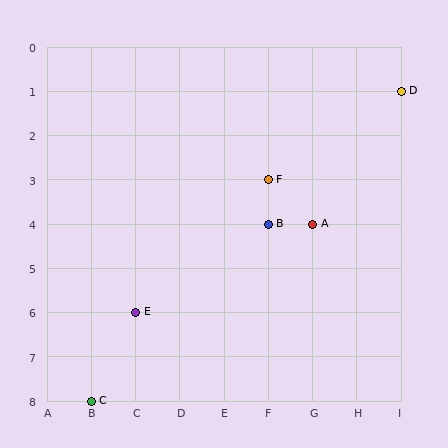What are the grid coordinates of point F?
Point F is at grid coordinates (F, 3).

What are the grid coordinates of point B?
Point B is at grid coordinates (F, 4).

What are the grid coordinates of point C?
Point C is at grid coordinates (B, 8).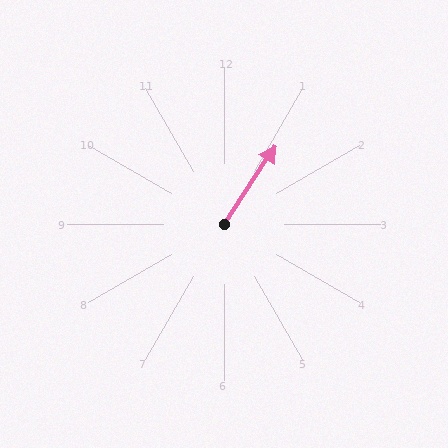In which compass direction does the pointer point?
Northeast.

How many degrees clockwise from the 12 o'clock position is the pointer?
Approximately 33 degrees.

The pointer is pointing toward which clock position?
Roughly 1 o'clock.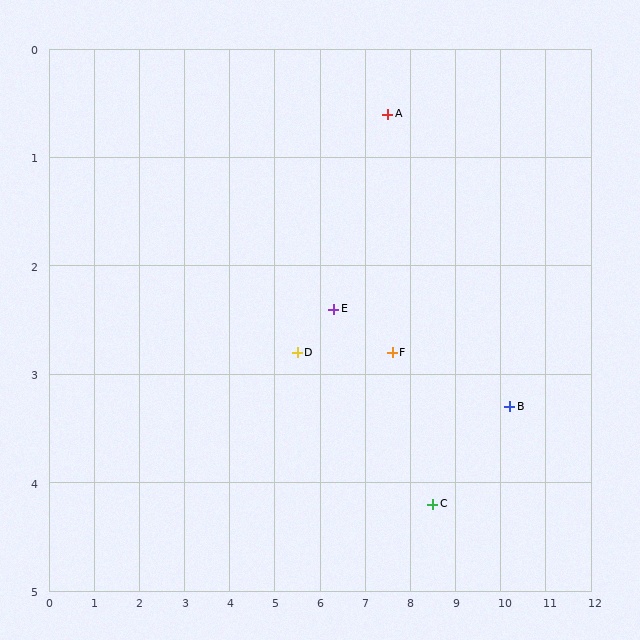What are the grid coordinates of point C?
Point C is at approximately (8.5, 4.2).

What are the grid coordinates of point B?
Point B is at approximately (10.2, 3.3).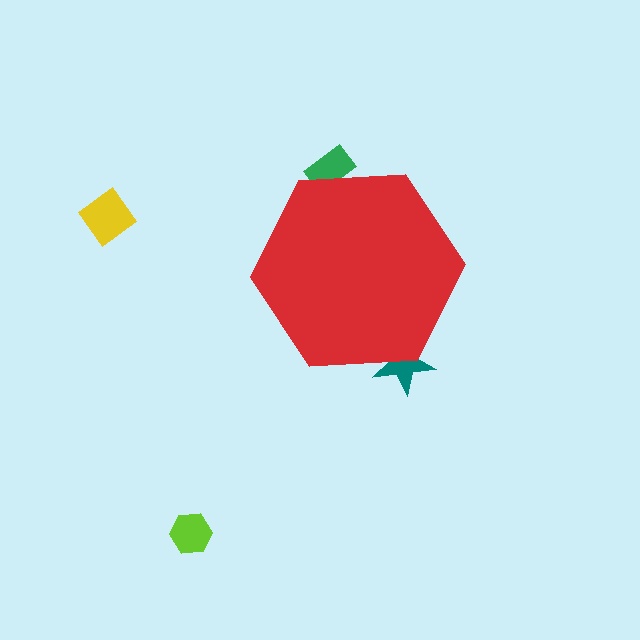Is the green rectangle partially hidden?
Yes, the green rectangle is partially hidden behind the red hexagon.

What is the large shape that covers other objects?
A red hexagon.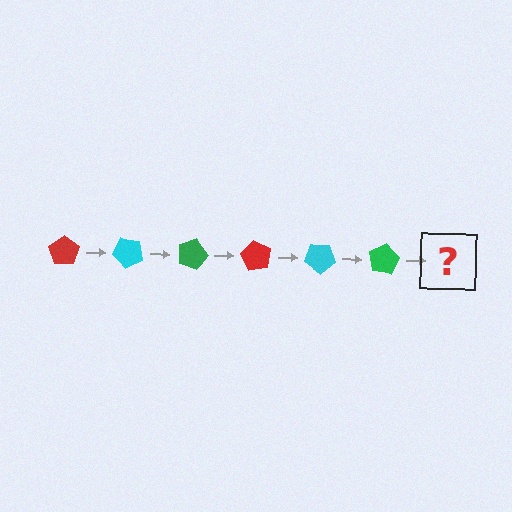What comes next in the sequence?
The next element should be a red pentagon, rotated 270 degrees from the start.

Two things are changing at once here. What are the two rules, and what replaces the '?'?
The two rules are that it rotates 45 degrees each step and the color cycles through red, cyan, and green. The '?' should be a red pentagon, rotated 270 degrees from the start.